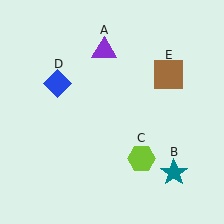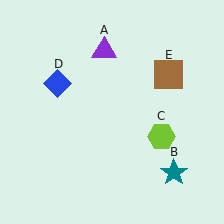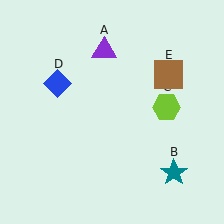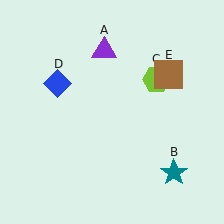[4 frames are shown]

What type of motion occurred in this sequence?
The lime hexagon (object C) rotated counterclockwise around the center of the scene.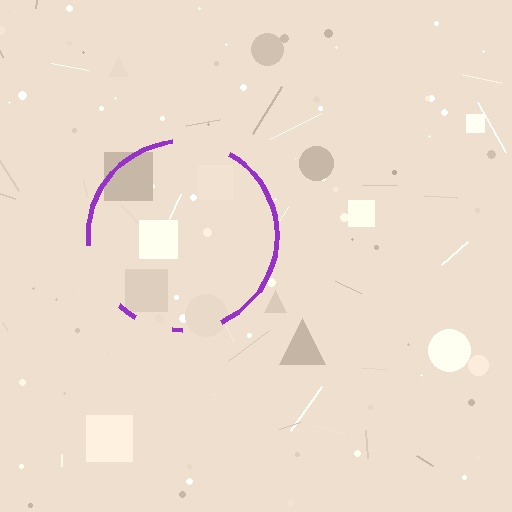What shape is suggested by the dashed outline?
The dashed outline suggests a circle.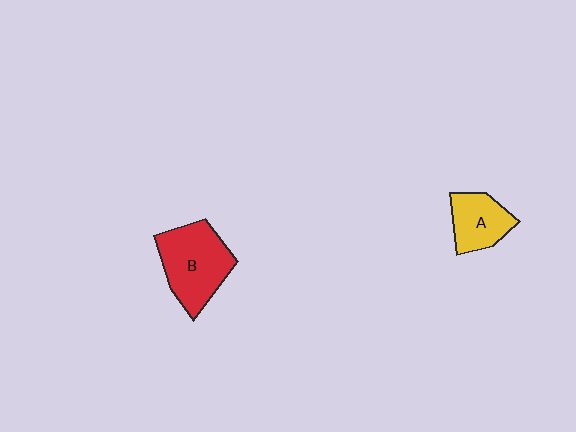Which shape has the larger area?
Shape B (red).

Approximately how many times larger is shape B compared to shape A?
Approximately 1.6 times.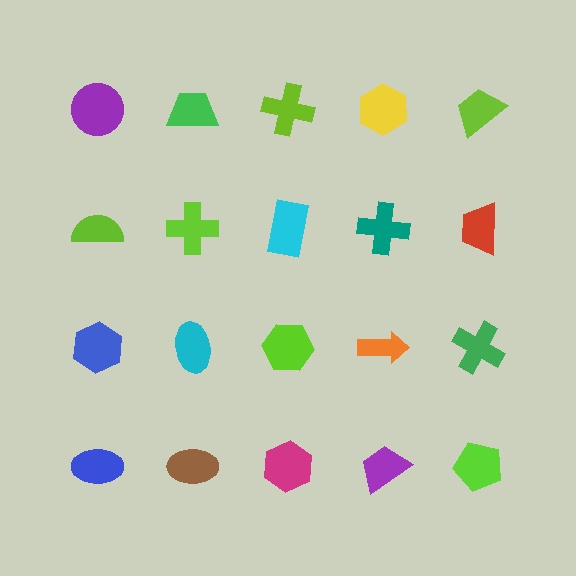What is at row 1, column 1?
A purple circle.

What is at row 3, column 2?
A cyan ellipse.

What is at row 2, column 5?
A red trapezoid.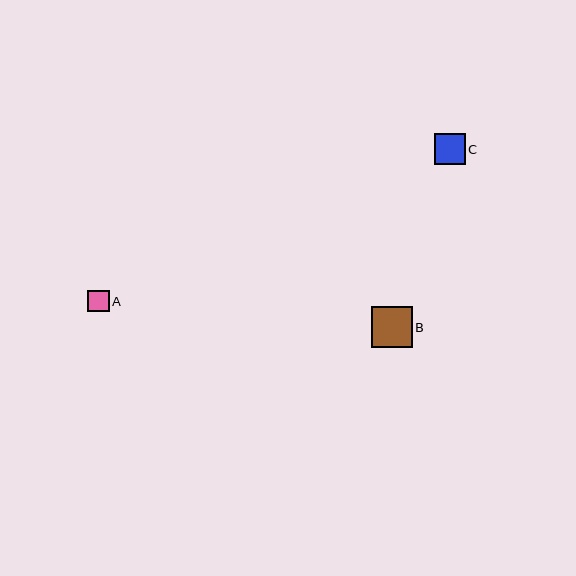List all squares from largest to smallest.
From largest to smallest: B, C, A.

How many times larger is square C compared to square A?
Square C is approximately 1.5 times the size of square A.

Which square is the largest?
Square B is the largest with a size of approximately 41 pixels.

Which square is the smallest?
Square A is the smallest with a size of approximately 21 pixels.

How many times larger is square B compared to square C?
Square B is approximately 1.3 times the size of square C.